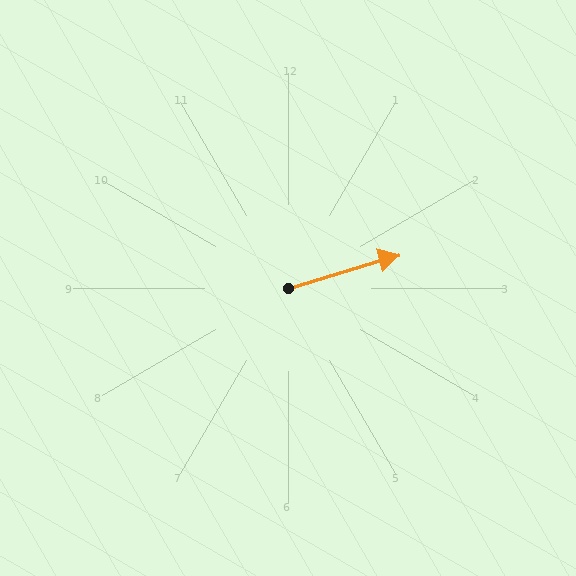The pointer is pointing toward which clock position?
Roughly 2 o'clock.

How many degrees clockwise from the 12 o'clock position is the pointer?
Approximately 73 degrees.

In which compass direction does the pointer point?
East.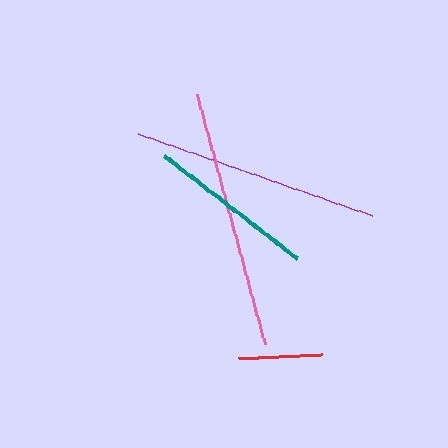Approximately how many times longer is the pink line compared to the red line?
The pink line is approximately 3.1 times the length of the red line.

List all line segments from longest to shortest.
From longest to shortest: pink, purple, teal, red.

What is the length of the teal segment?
The teal segment is approximately 168 pixels long.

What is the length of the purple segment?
The purple segment is approximately 248 pixels long.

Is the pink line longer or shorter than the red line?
The pink line is longer than the red line.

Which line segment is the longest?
The pink line is the longest at approximately 259 pixels.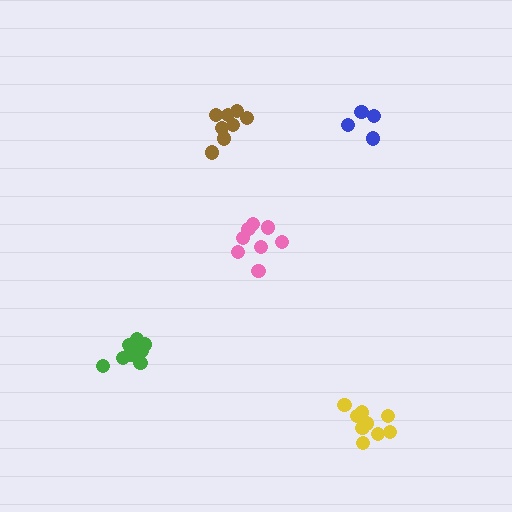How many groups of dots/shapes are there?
There are 5 groups.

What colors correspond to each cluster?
The clusters are colored: green, brown, blue, yellow, pink.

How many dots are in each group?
Group 1: 10 dots, Group 2: 8 dots, Group 3: 5 dots, Group 4: 11 dots, Group 5: 8 dots (42 total).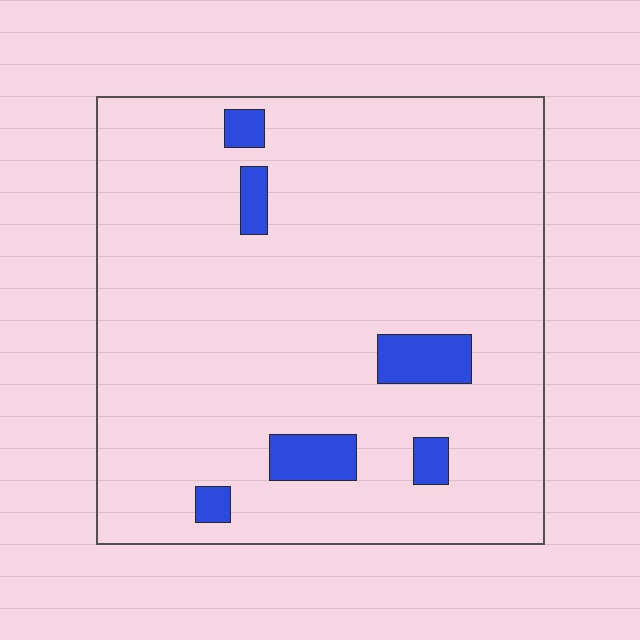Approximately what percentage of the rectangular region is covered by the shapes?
Approximately 10%.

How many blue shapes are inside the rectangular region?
6.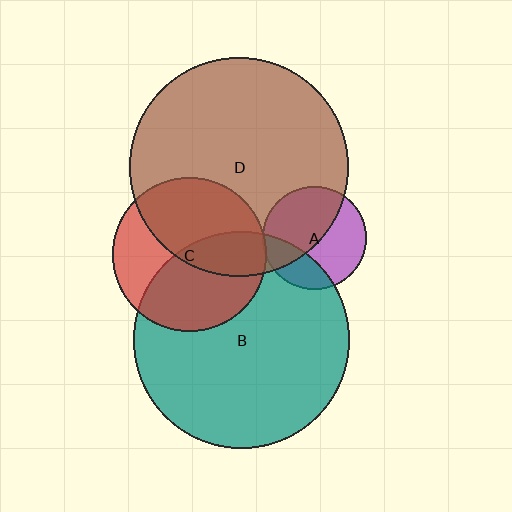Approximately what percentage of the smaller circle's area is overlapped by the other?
Approximately 10%.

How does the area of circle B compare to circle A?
Approximately 4.4 times.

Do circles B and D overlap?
Yes.